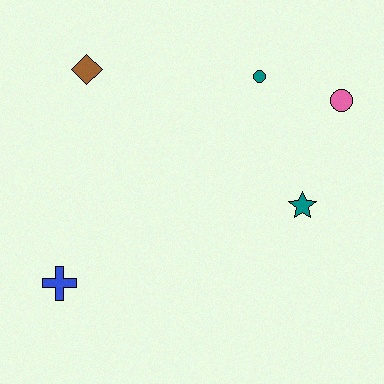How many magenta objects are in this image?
There are no magenta objects.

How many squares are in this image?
There are no squares.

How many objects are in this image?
There are 5 objects.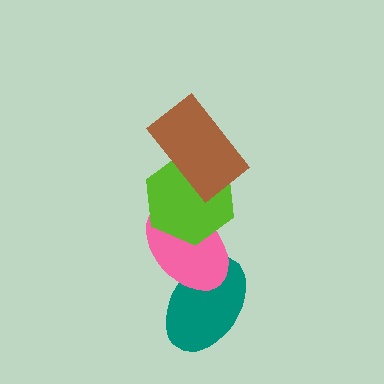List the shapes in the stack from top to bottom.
From top to bottom: the brown rectangle, the lime hexagon, the pink ellipse, the teal ellipse.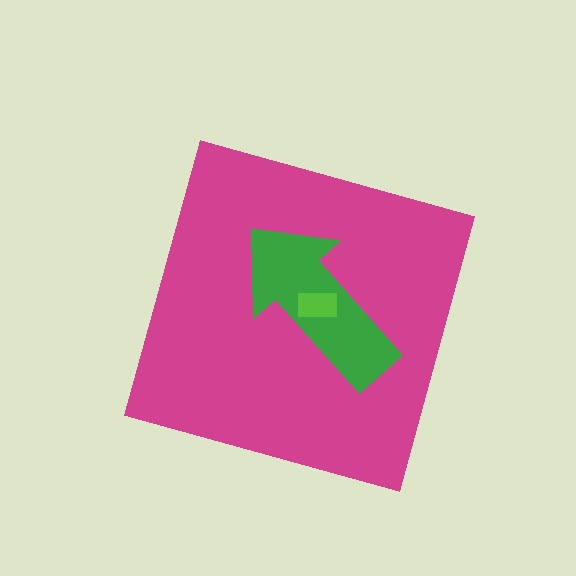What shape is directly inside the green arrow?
The lime rectangle.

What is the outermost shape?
The magenta diamond.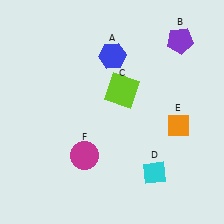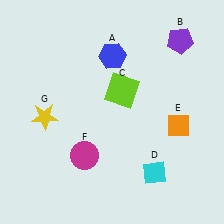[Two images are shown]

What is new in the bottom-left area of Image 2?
A yellow star (G) was added in the bottom-left area of Image 2.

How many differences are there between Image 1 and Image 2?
There is 1 difference between the two images.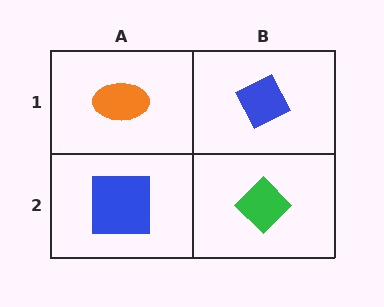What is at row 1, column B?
A blue diamond.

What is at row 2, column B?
A green diamond.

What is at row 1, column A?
An orange ellipse.